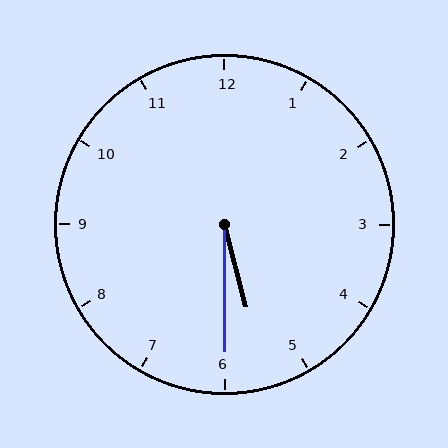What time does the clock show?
5:30.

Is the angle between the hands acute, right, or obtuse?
It is acute.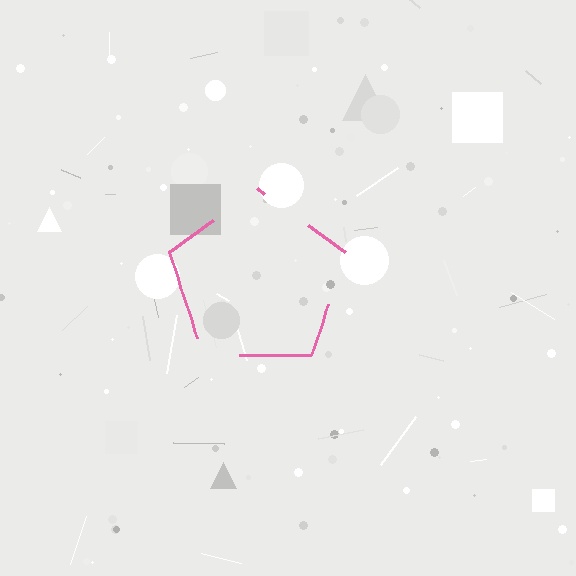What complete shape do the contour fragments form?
The contour fragments form a pentagon.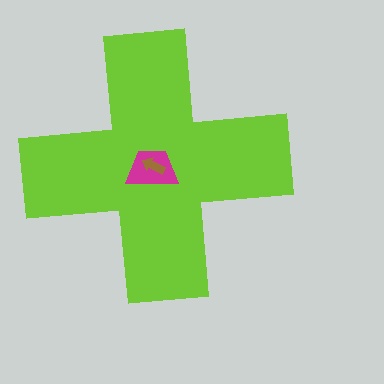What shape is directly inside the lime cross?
The magenta trapezoid.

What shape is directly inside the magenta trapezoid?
The brown arrow.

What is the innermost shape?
The brown arrow.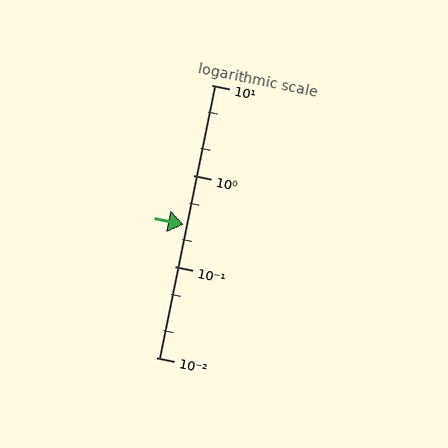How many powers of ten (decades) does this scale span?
The scale spans 3 decades, from 0.01 to 10.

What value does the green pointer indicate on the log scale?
The pointer indicates approximately 0.29.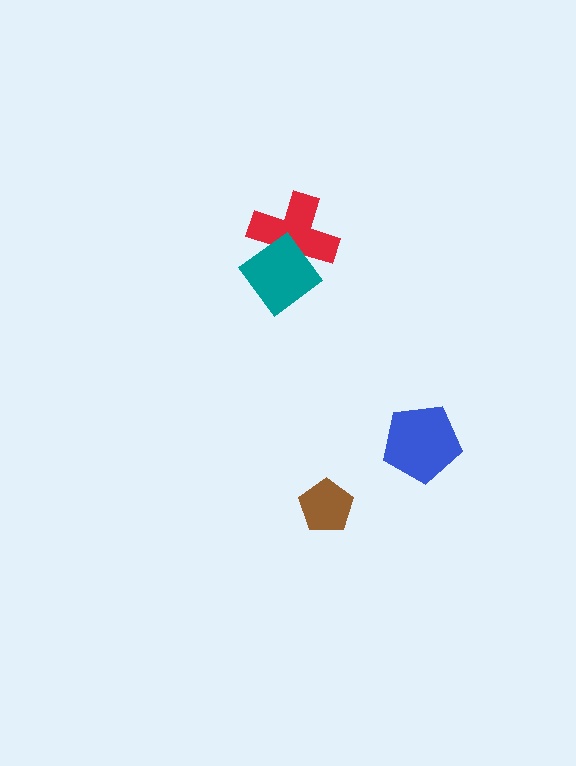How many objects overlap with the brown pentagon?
0 objects overlap with the brown pentagon.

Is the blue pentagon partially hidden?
No, no other shape covers it.